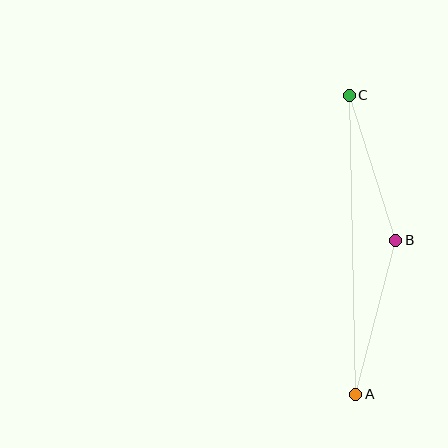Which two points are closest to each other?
Points B and C are closest to each other.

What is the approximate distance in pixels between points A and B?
The distance between A and B is approximately 159 pixels.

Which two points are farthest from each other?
Points A and C are farthest from each other.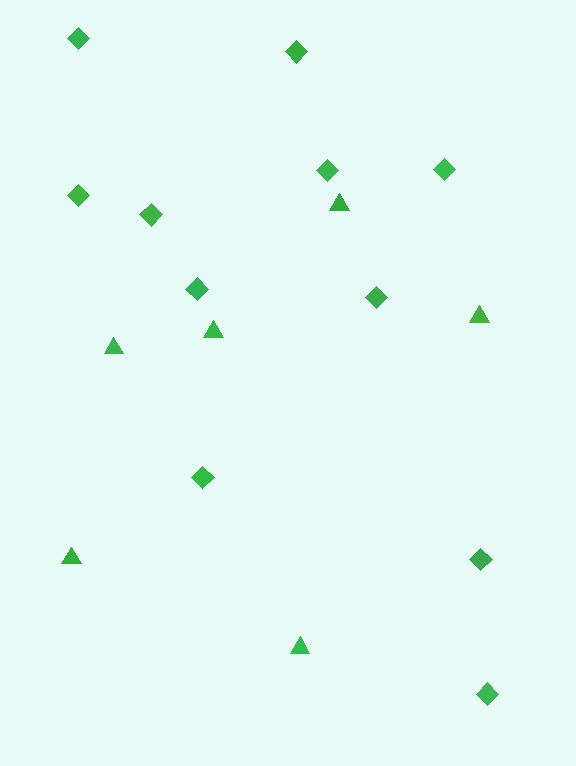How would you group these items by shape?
There are 2 groups: one group of triangles (6) and one group of diamonds (11).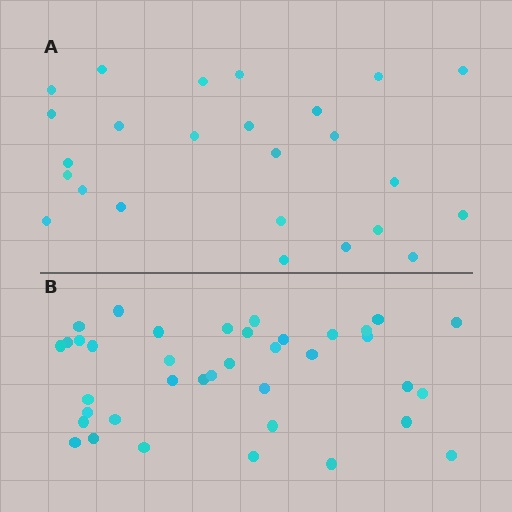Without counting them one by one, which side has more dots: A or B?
Region B (the bottom region) has more dots.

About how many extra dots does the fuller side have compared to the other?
Region B has approximately 15 more dots than region A.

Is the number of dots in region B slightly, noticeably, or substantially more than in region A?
Region B has substantially more. The ratio is roughly 1.5 to 1.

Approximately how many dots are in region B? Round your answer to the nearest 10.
About 40 dots. (The exact count is 38, which rounds to 40.)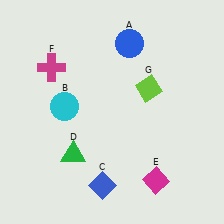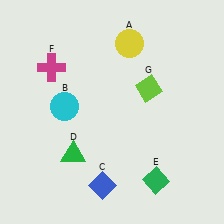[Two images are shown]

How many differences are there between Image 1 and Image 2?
There are 2 differences between the two images.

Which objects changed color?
A changed from blue to yellow. E changed from magenta to green.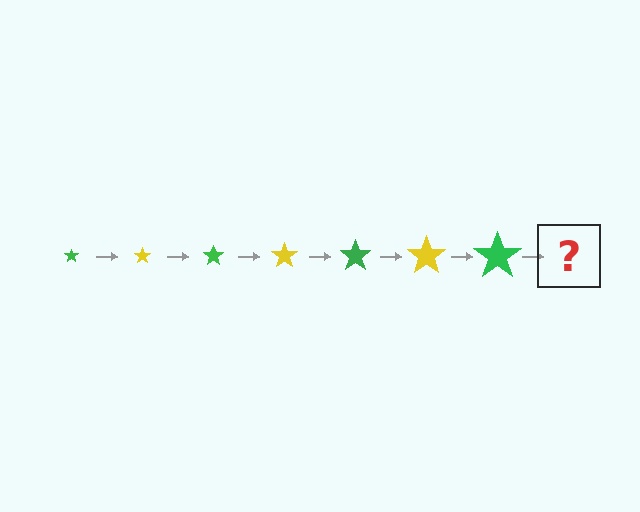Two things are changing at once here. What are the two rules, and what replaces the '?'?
The two rules are that the star grows larger each step and the color cycles through green and yellow. The '?' should be a yellow star, larger than the previous one.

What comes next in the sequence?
The next element should be a yellow star, larger than the previous one.